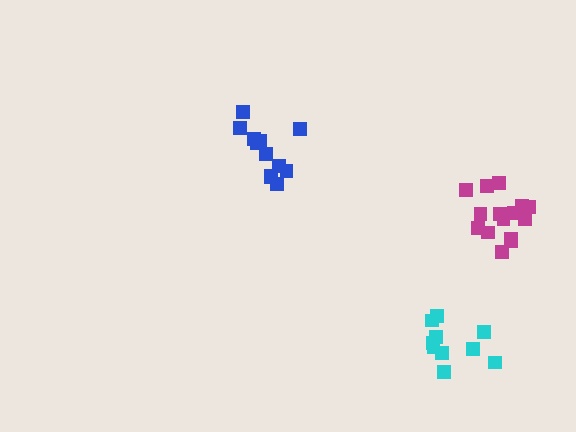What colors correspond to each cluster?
The clusters are colored: cyan, magenta, blue.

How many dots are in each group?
Group 1: 10 dots, Group 2: 15 dots, Group 3: 12 dots (37 total).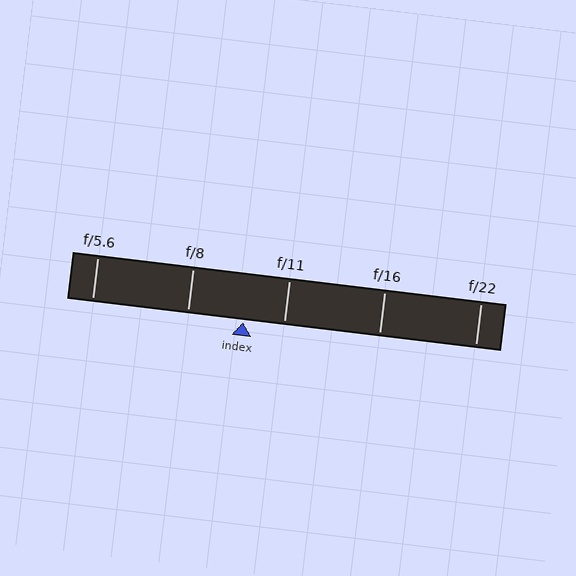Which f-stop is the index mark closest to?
The index mark is closest to f/11.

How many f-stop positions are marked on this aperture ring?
There are 5 f-stop positions marked.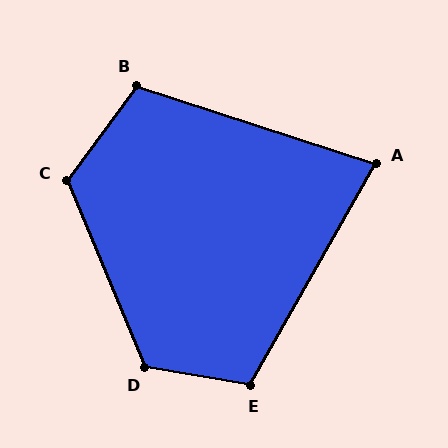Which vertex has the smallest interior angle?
A, at approximately 78 degrees.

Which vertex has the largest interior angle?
D, at approximately 123 degrees.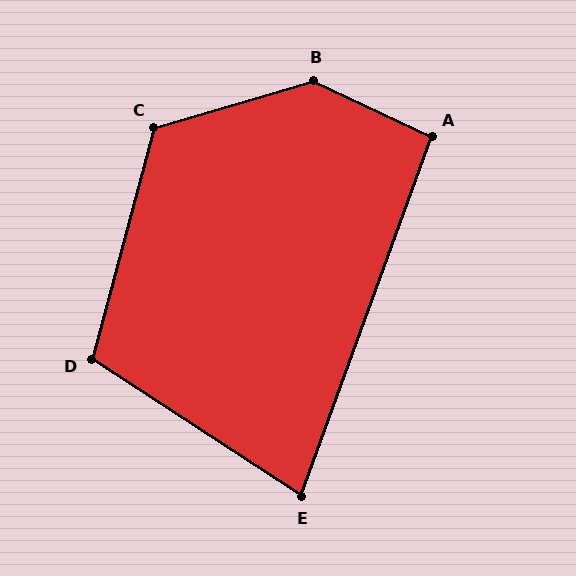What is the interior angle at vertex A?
Approximately 95 degrees (obtuse).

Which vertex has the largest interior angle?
B, at approximately 138 degrees.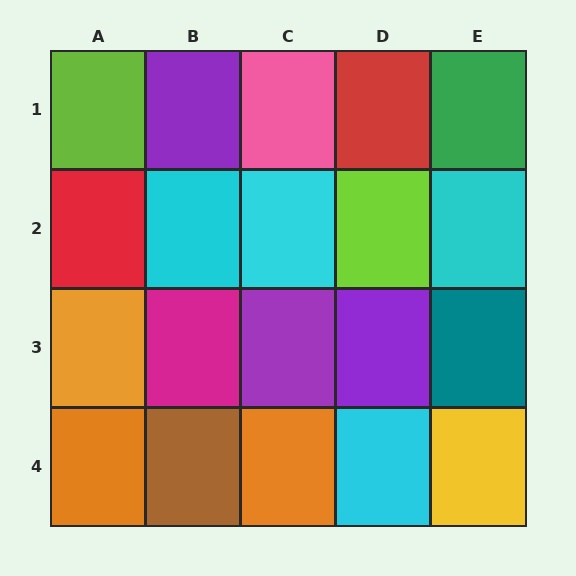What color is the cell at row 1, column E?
Green.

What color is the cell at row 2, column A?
Red.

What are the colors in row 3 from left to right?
Orange, magenta, purple, purple, teal.